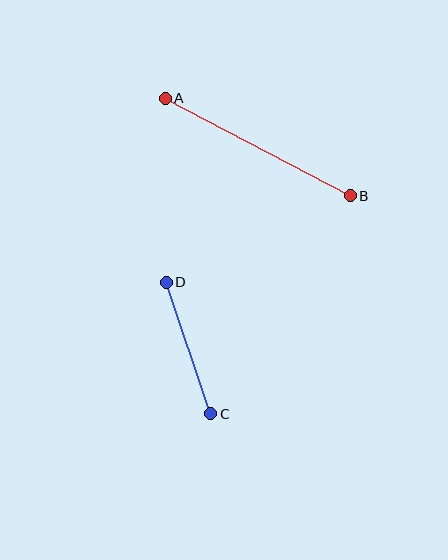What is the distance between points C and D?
The distance is approximately 139 pixels.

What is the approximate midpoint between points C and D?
The midpoint is at approximately (188, 348) pixels.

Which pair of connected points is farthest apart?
Points A and B are farthest apart.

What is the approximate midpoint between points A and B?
The midpoint is at approximately (258, 147) pixels.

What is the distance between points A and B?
The distance is approximately 209 pixels.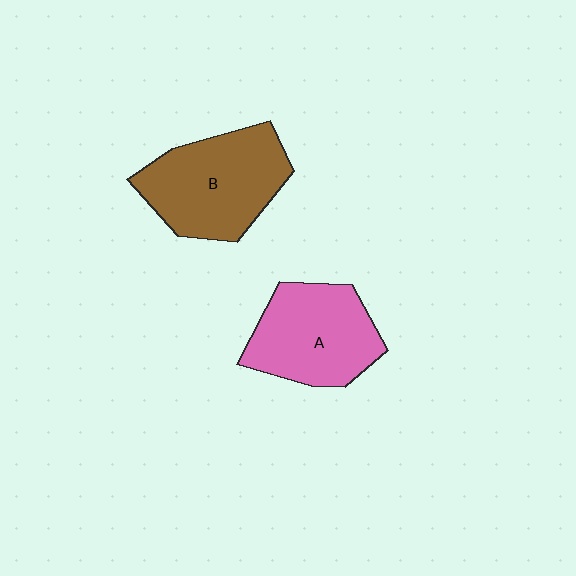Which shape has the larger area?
Shape B (brown).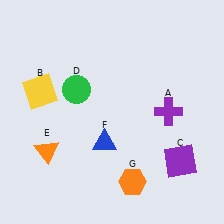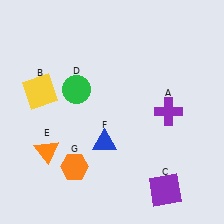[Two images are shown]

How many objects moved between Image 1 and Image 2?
2 objects moved between the two images.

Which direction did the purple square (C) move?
The purple square (C) moved down.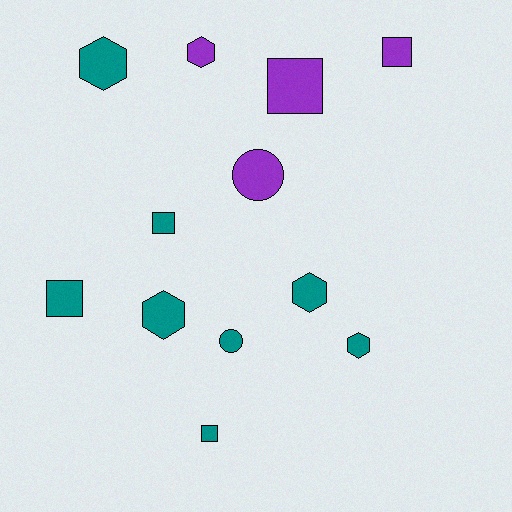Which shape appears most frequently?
Square, with 5 objects.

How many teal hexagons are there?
There are 4 teal hexagons.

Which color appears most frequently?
Teal, with 8 objects.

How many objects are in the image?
There are 12 objects.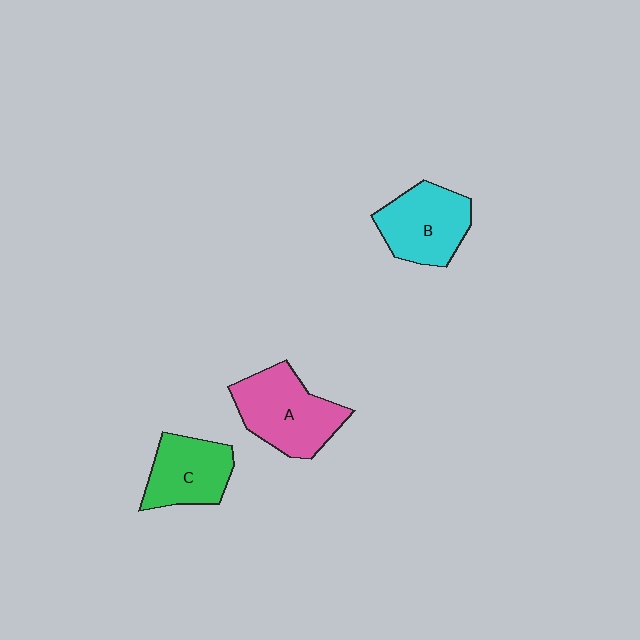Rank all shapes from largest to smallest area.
From largest to smallest: A (pink), B (cyan), C (green).